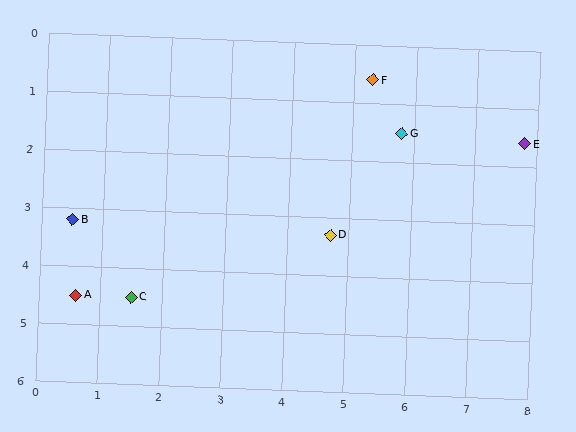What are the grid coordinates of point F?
Point F is at approximately (5.3, 0.6).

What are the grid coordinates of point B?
Point B is at approximately (0.5, 3.2).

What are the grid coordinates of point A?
Point A is at approximately (0.6, 4.5).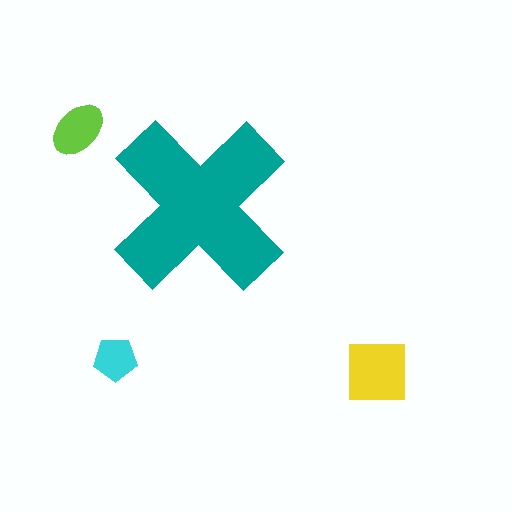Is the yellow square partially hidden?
No, the yellow square is fully visible.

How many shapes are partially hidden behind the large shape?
0 shapes are partially hidden.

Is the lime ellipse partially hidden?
No, the lime ellipse is fully visible.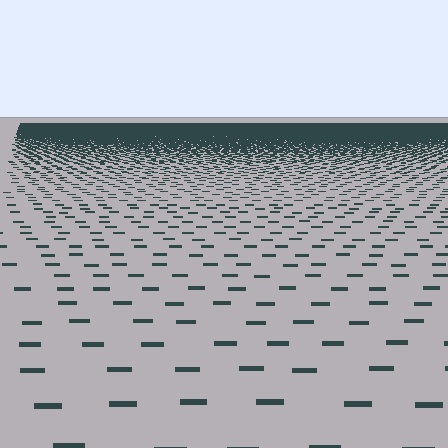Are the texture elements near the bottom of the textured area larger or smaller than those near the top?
Larger. Near the bottom, elements are closer to the viewer and appear at a bigger on-screen size.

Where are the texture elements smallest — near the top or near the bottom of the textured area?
Near the top.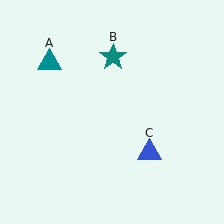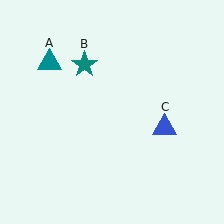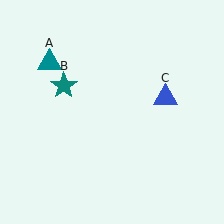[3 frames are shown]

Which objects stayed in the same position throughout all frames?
Teal triangle (object A) remained stationary.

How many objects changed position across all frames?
2 objects changed position: teal star (object B), blue triangle (object C).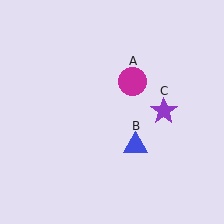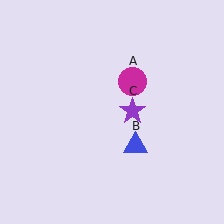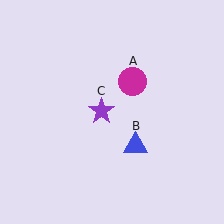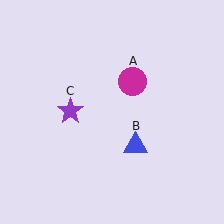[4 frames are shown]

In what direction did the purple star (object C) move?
The purple star (object C) moved left.